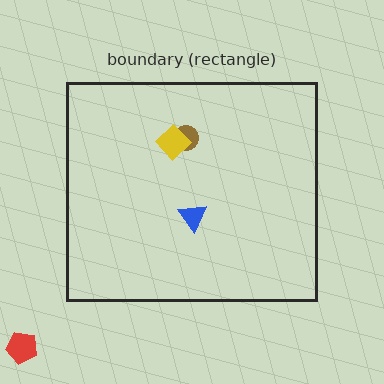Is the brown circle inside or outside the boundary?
Inside.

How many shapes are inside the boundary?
3 inside, 1 outside.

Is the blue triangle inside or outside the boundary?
Inside.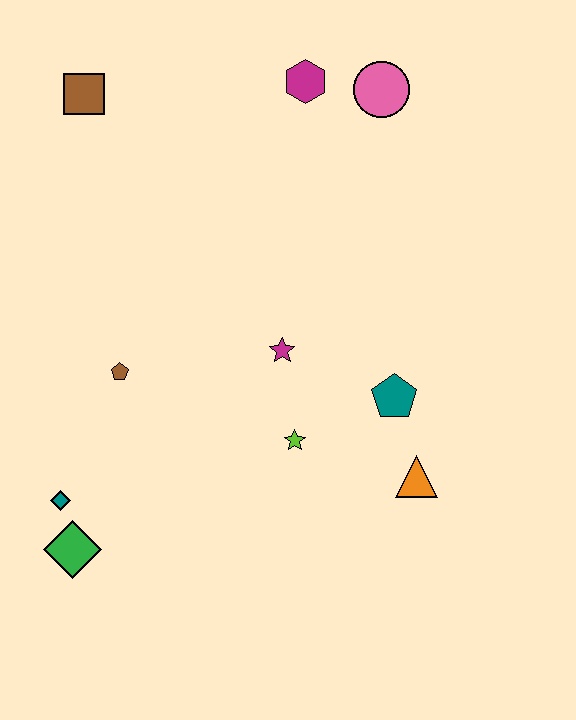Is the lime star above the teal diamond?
Yes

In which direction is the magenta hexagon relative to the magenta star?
The magenta hexagon is above the magenta star.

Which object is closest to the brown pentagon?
The teal diamond is closest to the brown pentagon.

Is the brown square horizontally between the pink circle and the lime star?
No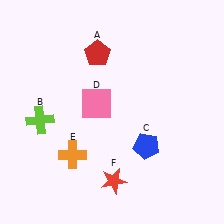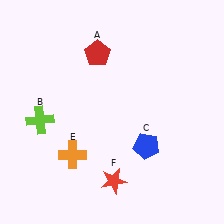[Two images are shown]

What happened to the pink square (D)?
The pink square (D) was removed in Image 2. It was in the top-left area of Image 1.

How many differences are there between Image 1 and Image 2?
There is 1 difference between the two images.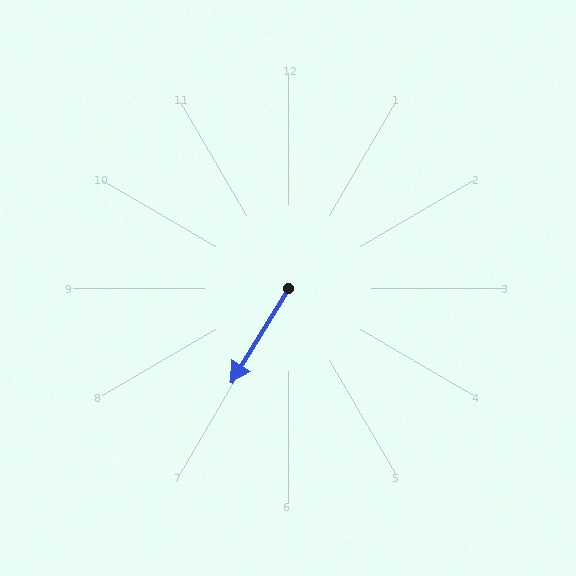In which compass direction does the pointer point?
Southwest.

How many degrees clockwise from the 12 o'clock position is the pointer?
Approximately 211 degrees.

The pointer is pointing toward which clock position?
Roughly 7 o'clock.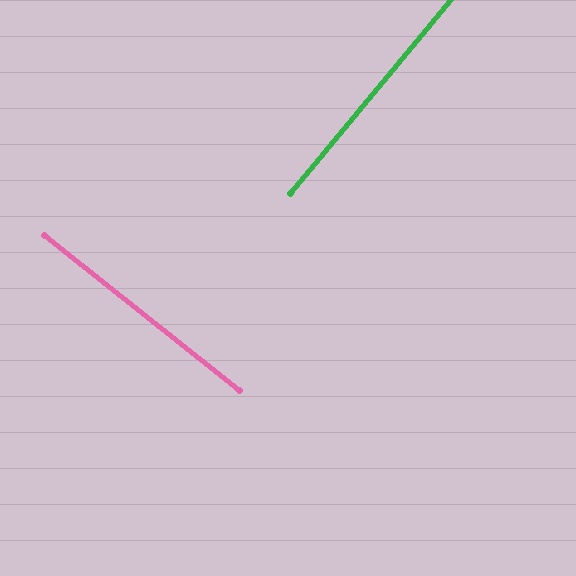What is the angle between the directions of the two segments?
Approximately 89 degrees.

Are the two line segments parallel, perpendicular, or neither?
Perpendicular — they meet at approximately 89°.